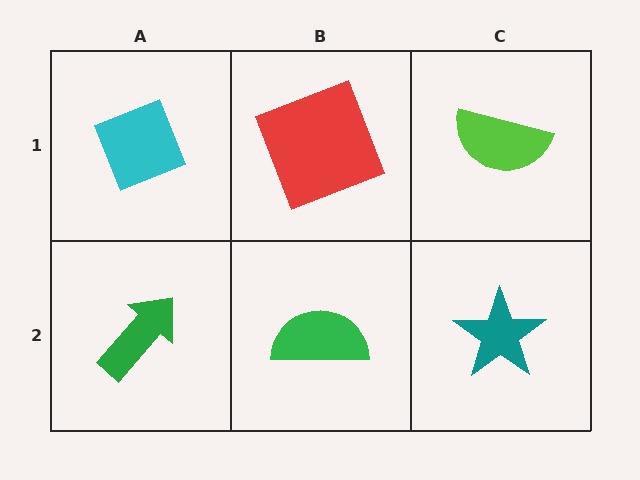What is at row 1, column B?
A red square.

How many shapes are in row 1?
3 shapes.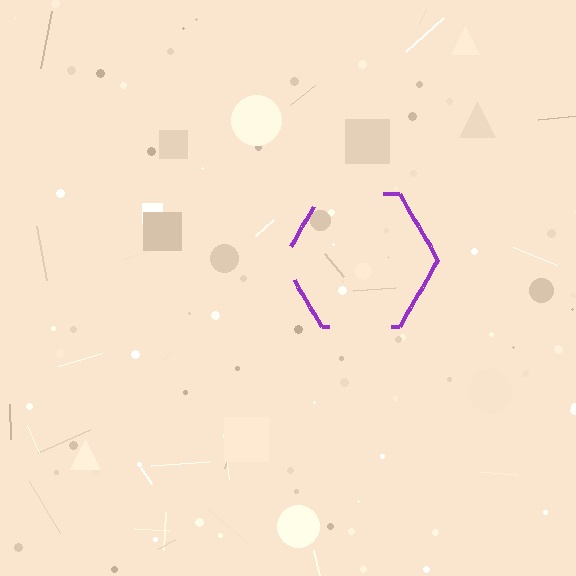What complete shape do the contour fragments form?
The contour fragments form a hexagon.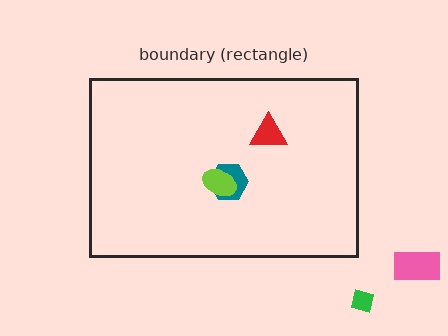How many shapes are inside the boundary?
3 inside, 2 outside.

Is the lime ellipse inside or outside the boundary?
Inside.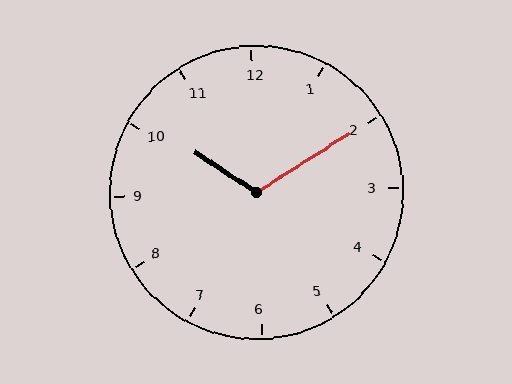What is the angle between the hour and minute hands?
Approximately 115 degrees.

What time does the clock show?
10:10.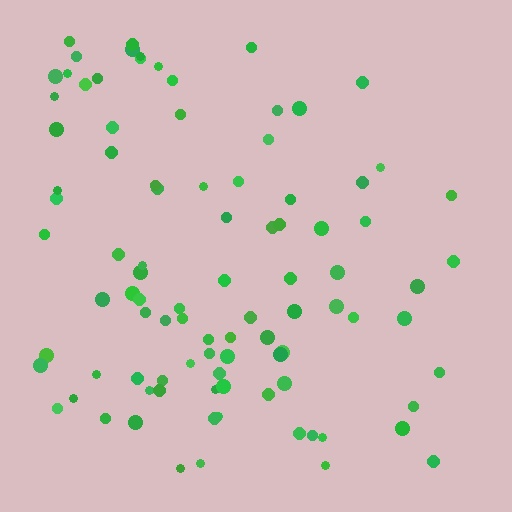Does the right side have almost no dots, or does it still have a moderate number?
Still a moderate number, just noticeably fewer than the left.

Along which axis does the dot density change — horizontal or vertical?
Horizontal.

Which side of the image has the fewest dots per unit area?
The right.